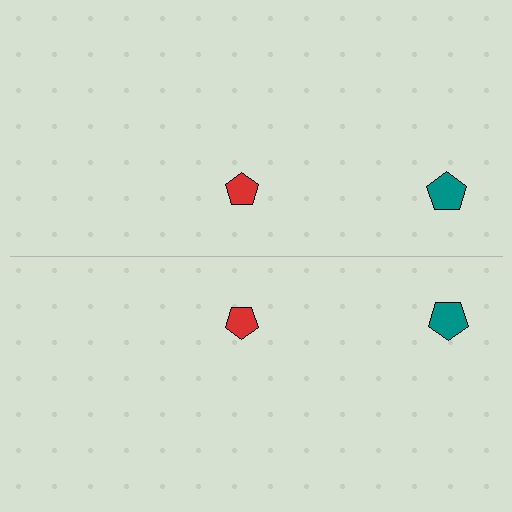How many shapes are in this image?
There are 4 shapes in this image.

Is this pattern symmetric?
Yes, this pattern has bilateral (reflection) symmetry.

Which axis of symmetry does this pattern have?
The pattern has a horizontal axis of symmetry running through the center of the image.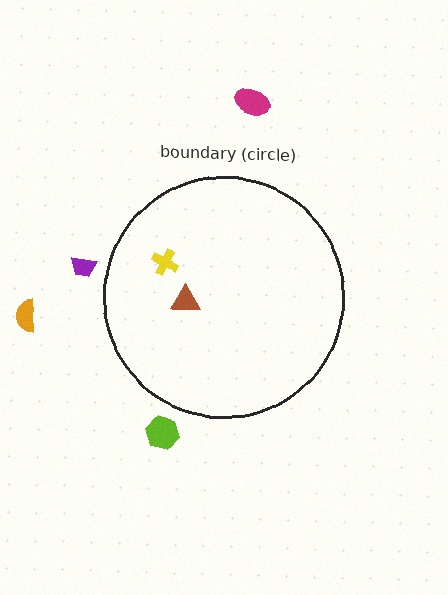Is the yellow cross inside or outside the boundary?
Inside.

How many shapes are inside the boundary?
2 inside, 4 outside.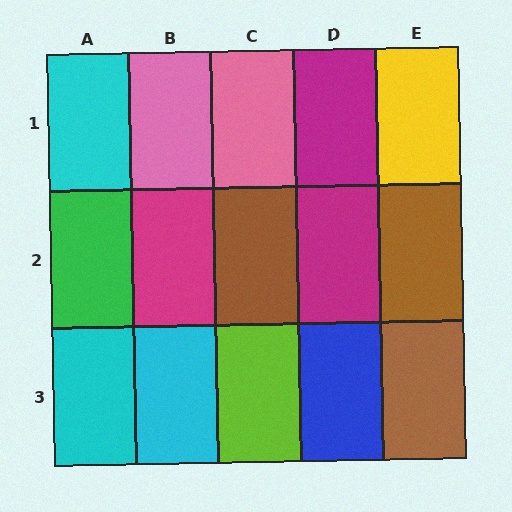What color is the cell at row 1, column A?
Cyan.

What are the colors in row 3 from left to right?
Cyan, cyan, lime, blue, brown.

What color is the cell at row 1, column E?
Yellow.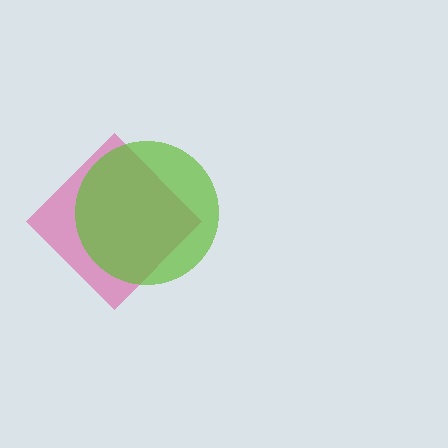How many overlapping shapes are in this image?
There are 2 overlapping shapes in the image.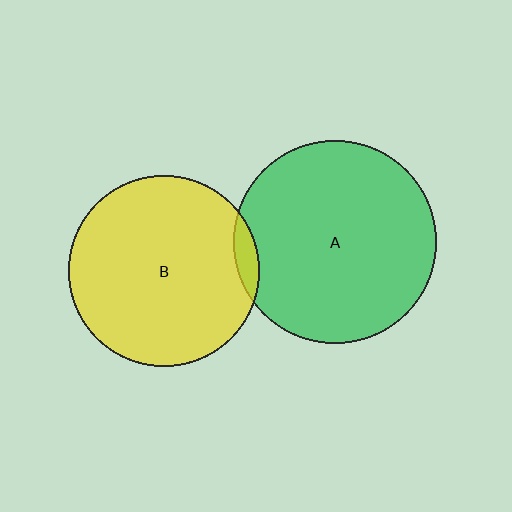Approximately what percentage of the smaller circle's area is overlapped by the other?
Approximately 5%.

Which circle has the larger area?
Circle A (green).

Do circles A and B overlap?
Yes.